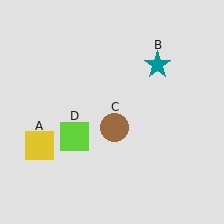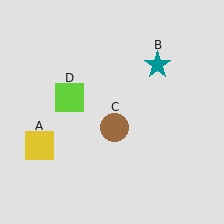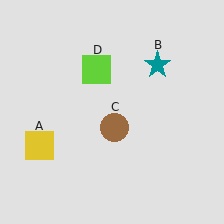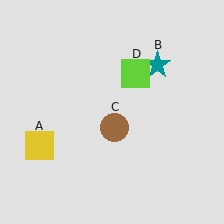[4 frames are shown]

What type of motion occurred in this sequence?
The lime square (object D) rotated clockwise around the center of the scene.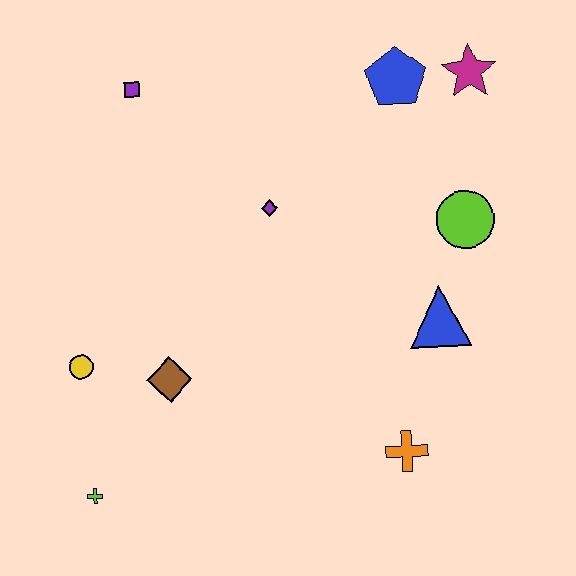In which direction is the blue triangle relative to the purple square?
The blue triangle is to the right of the purple square.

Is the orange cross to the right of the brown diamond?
Yes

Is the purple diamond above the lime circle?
Yes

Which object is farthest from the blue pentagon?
The lime cross is farthest from the blue pentagon.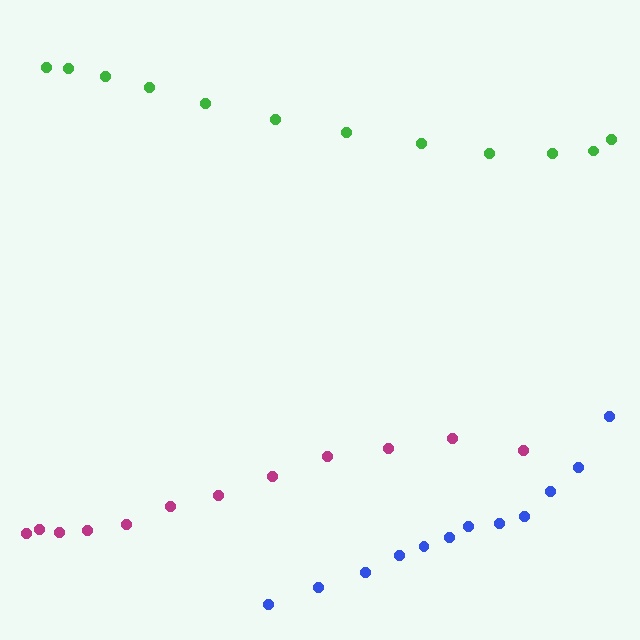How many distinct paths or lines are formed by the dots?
There are 3 distinct paths.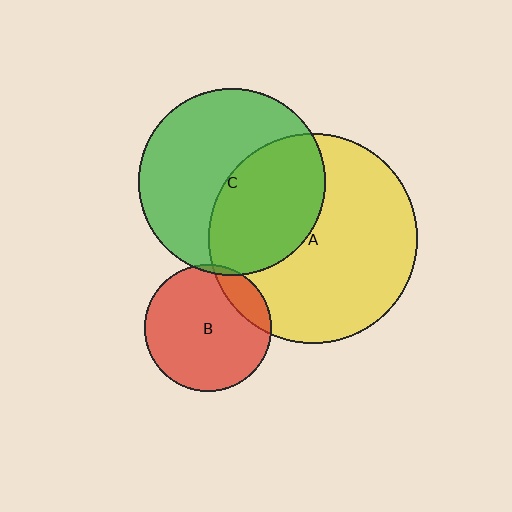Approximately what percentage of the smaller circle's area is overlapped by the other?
Approximately 45%.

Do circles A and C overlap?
Yes.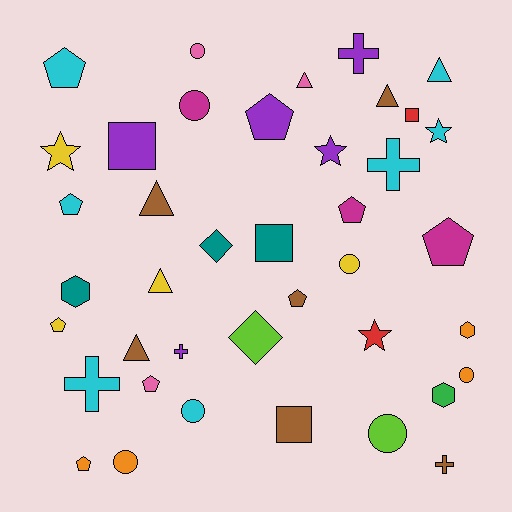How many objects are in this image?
There are 40 objects.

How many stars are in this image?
There are 4 stars.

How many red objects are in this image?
There are 2 red objects.